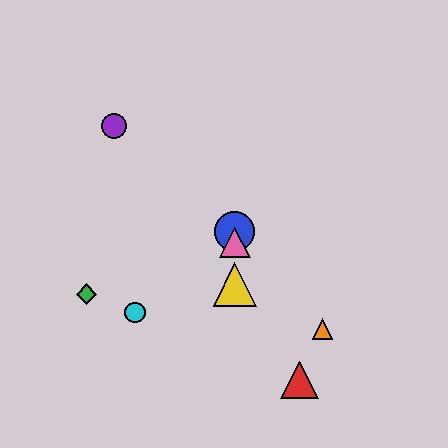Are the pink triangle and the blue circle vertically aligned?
Yes, both are at x≈235.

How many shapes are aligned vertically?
3 shapes (the blue circle, the yellow triangle, the pink triangle) are aligned vertically.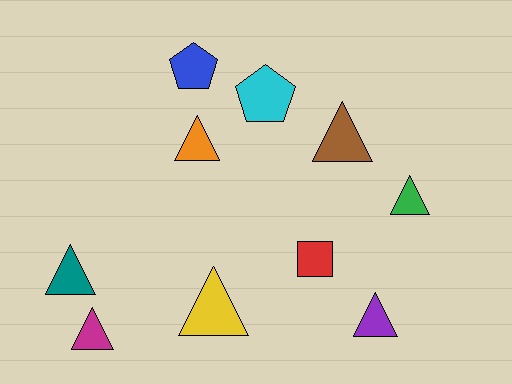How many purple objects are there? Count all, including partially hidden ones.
There is 1 purple object.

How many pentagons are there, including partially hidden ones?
There are 2 pentagons.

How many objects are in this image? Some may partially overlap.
There are 10 objects.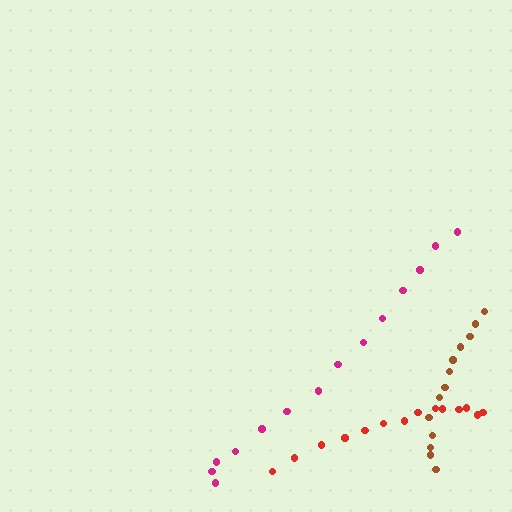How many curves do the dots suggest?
There are 3 distinct paths.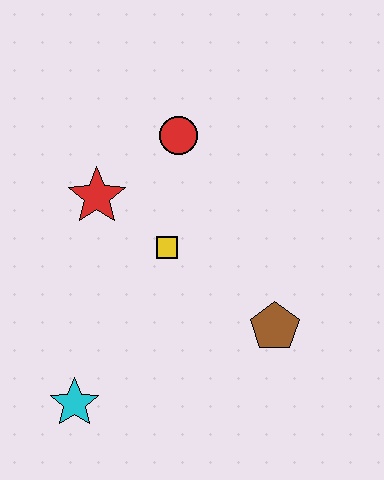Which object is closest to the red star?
The yellow square is closest to the red star.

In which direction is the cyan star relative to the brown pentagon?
The cyan star is to the left of the brown pentagon.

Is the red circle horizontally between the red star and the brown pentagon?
Yes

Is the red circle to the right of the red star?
Yes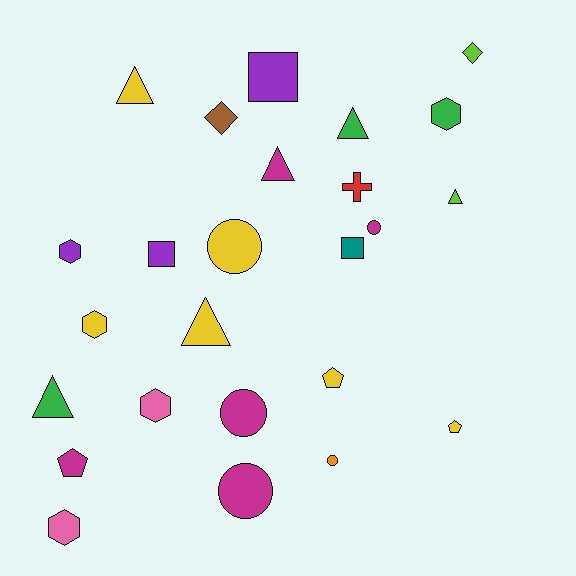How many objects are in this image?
There are 25 objects.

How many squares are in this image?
There are 3 squares.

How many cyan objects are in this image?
There are no cyan objects.